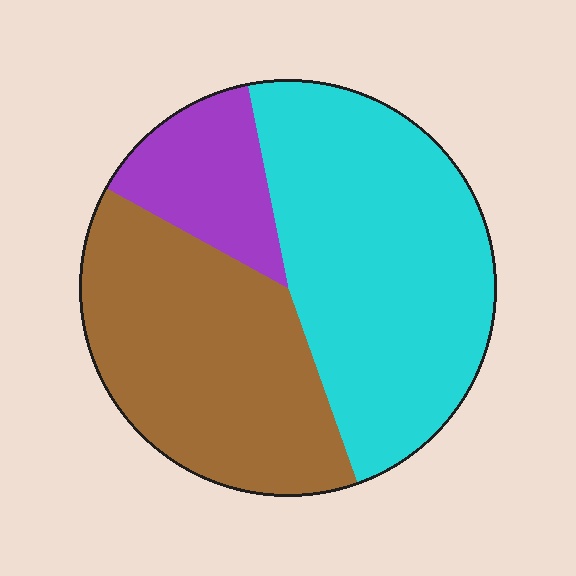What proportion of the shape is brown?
Brown takes up between a third and a half of the shape.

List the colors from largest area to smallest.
From largest to smallest: cyan, brown, purple.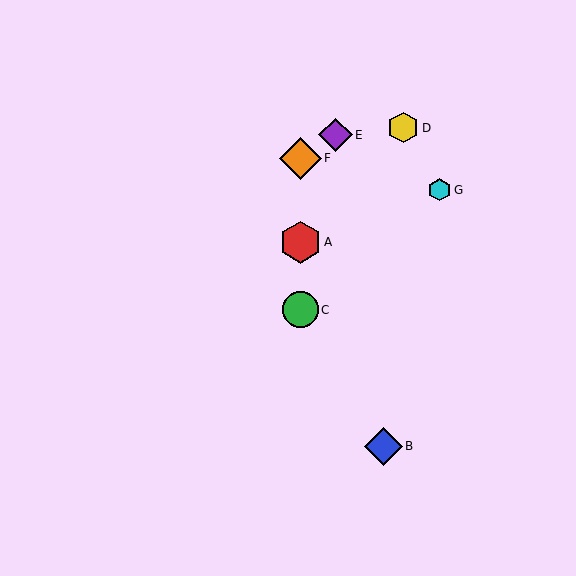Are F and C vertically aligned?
Yes, both are at x≈300.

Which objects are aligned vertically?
Objects A, C, F are aligned vertically.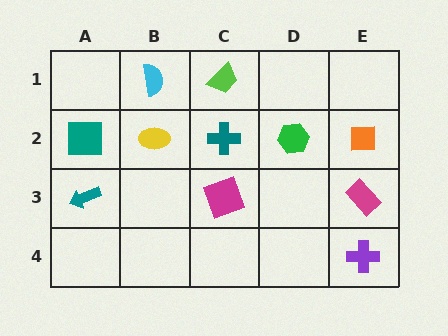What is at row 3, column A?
A teal arrow.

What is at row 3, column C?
A magenta square.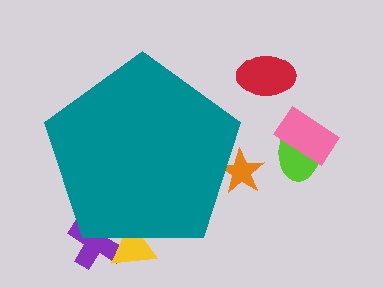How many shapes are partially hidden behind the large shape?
3 shapes are partially hidden.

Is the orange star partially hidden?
Yes, the orange star is partially hidden behind the teal pentagon.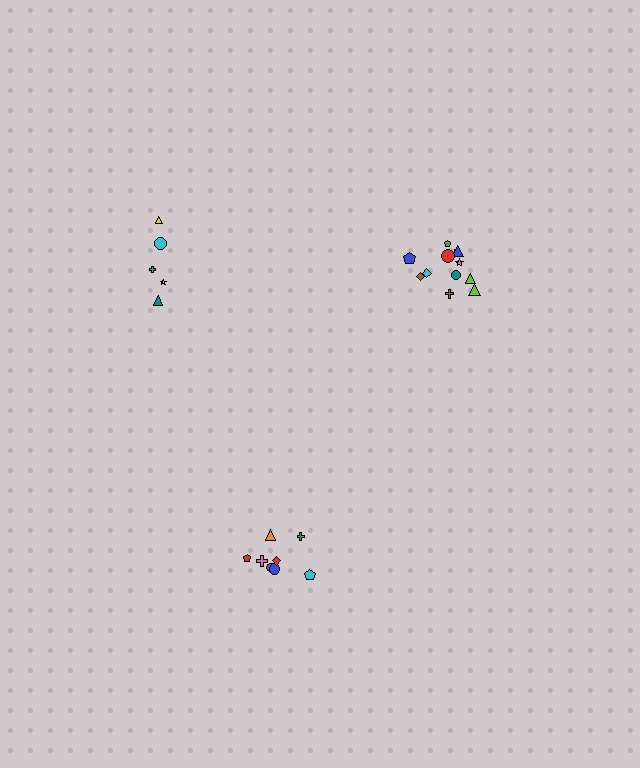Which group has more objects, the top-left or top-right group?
The top-right group.